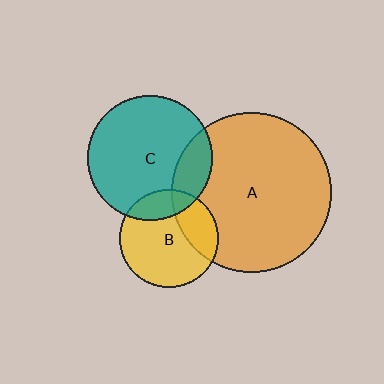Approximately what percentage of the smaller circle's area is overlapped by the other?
Approximately 25%.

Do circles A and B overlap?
Yes.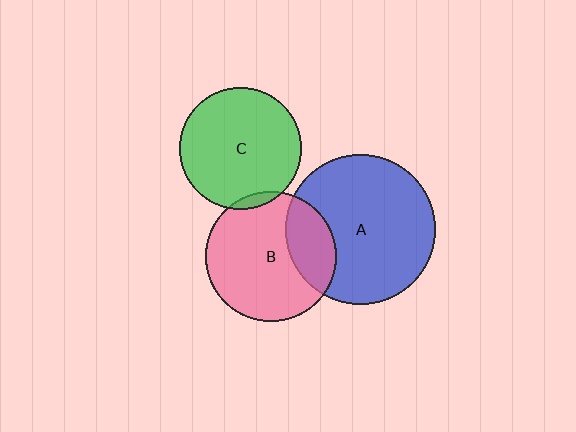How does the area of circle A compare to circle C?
Approximately 1.5 times.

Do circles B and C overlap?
Yes.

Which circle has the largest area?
Circle A (blue).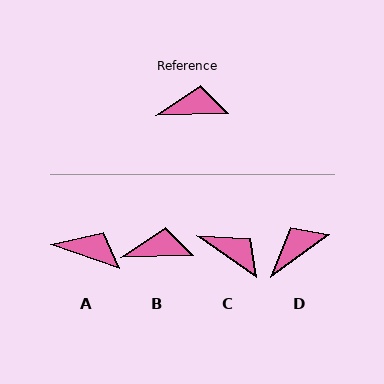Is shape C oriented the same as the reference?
No, it is off by about 37 degrees.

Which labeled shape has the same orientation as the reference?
B.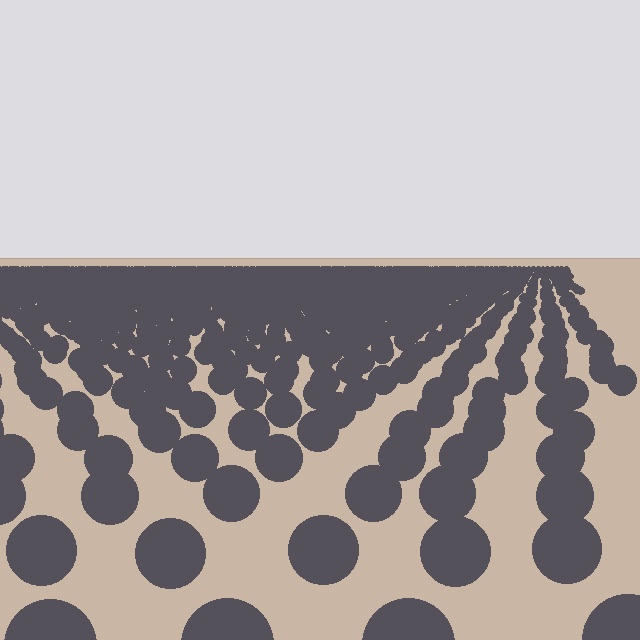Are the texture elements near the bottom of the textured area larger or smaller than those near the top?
Larger. Near the bottom, elements are closer to the viewer and appear at a bigger on-screen size.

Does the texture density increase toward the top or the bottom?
Density increases toward the top.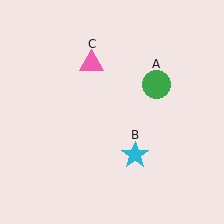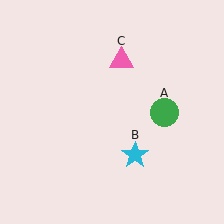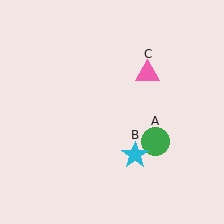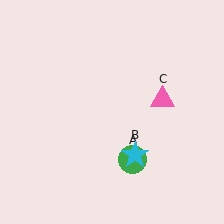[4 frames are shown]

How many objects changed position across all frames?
2 objects changed position: green circle (object A), pink triangle (object C).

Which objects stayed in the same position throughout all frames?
Cyan star (object B) remained stationary.